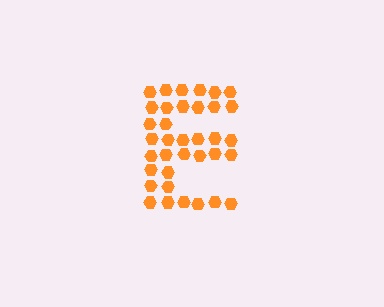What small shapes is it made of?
It is made of small hexagons.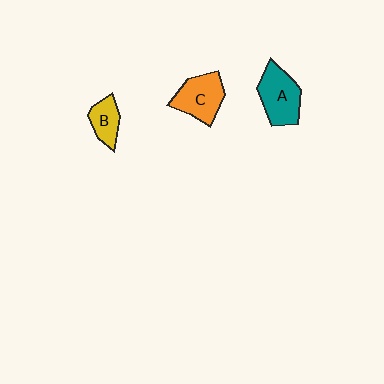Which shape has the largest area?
Shape A (teal).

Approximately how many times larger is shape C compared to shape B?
Approximately 1.7 times.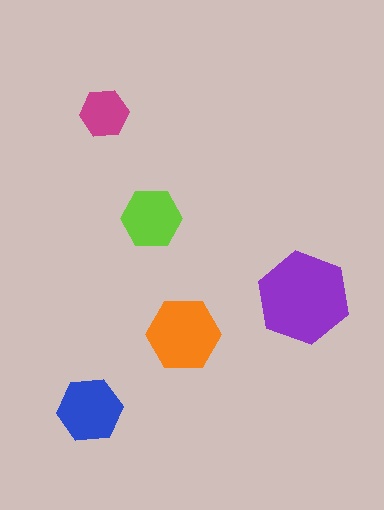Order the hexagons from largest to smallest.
the purple one, the orange one, the blue one, the lime one, the magenta one.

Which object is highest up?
The magenta hexagon is topmost.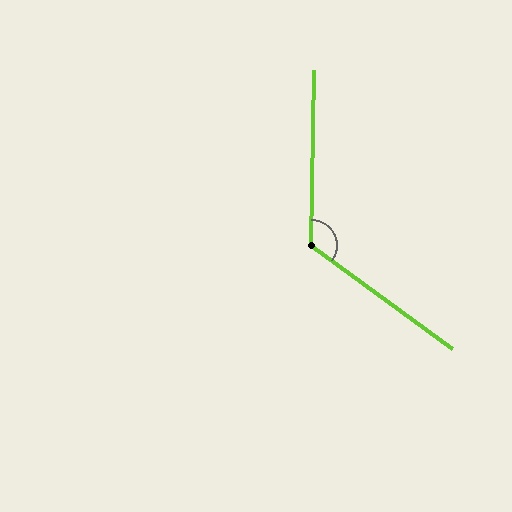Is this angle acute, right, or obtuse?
It is obtuse.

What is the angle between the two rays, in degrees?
Approximately 125 degrees.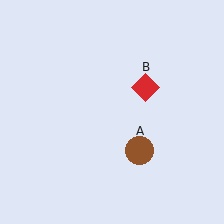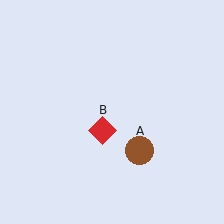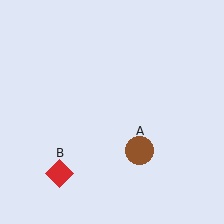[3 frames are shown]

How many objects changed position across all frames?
1 object changed position: red diamond (object B).